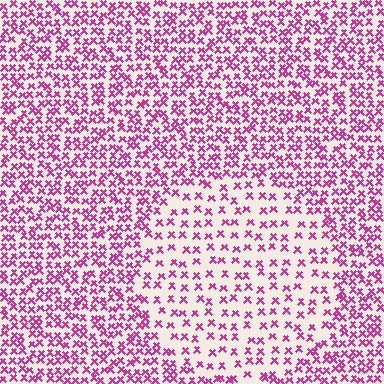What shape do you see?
I see a circle.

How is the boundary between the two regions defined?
The boundary is defined by a change in element density (approximately 2.0x ratio). All elements are the same color, size, and shape.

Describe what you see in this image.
The image contains small magenta elements arranged at two different densities. A circle-shaped region is visible where the elements are less densely packed than the surrounding area.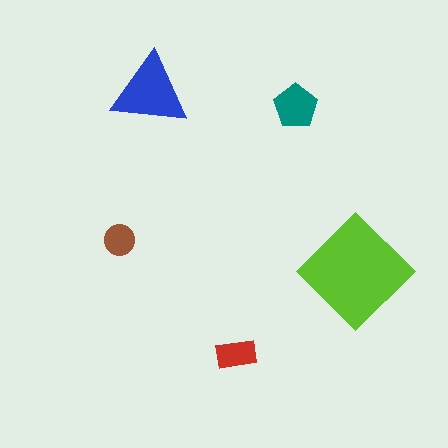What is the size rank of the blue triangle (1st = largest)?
2nd.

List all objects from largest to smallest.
The lime diamond, the blue triangle, the teal pentagon, the red rectangle, the brown circle.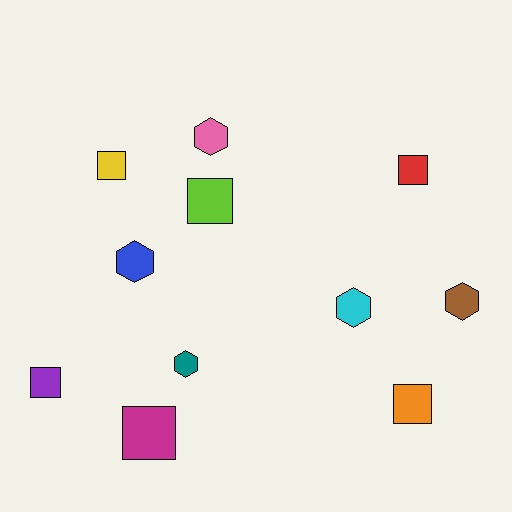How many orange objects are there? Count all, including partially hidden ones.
There is 1 orange object.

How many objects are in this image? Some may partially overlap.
There are 11 objects.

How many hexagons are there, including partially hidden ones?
There are 5 hexagons.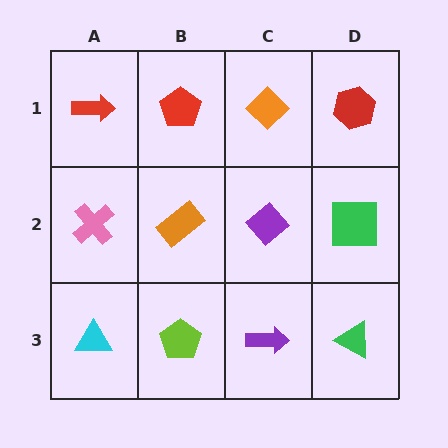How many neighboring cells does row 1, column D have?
2.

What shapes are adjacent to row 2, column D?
A red hexagon (row 1, column D), a green triangle (row 3, column D), a purple diamond (row 2, column C).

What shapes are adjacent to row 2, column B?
A red pentagon (row 1, column B), a lime pentagon (row 3, column B), a pink cross (row 2, column A), a purple diamond (row 2, column C).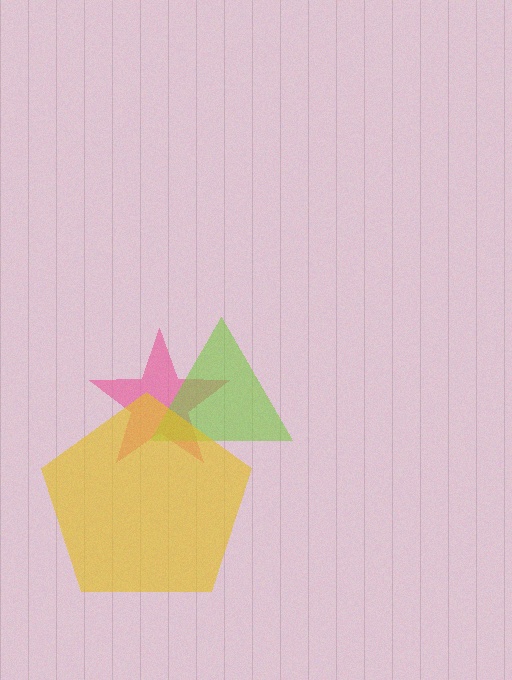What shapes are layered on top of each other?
The layered shapes are: a pink star, a lime triangle, a yellow pentagon.